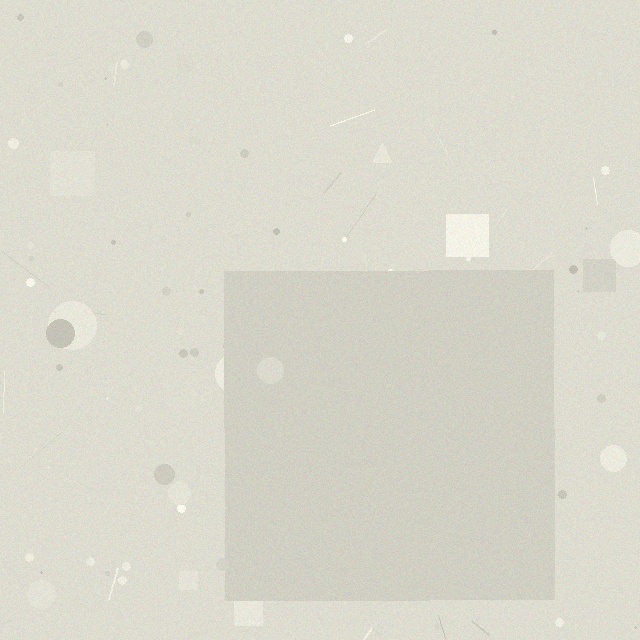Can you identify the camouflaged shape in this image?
The camouflaged shape is a square.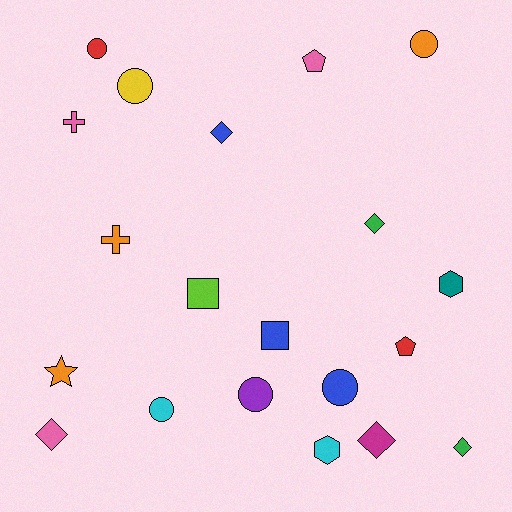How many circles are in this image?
There are 6 circles.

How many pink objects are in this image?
There are 3 pink objects.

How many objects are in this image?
There are 20 objects.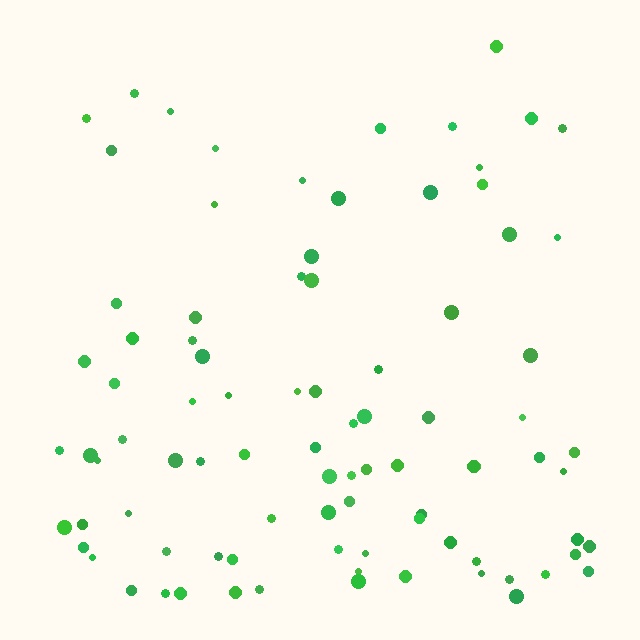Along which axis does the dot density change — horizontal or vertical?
Vertical.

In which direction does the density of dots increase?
From top to bottom, with the bottom side densest.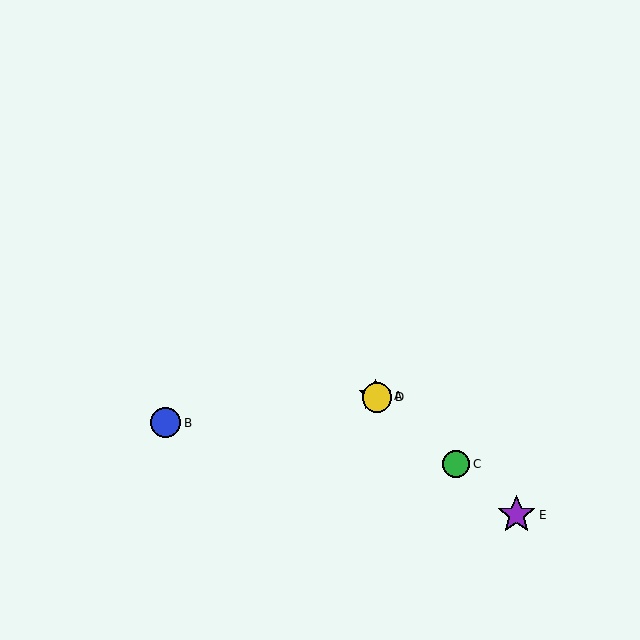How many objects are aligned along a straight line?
4 objects (A, C, D, E) are aligned along a straight line.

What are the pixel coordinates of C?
Object C is at (456, 464).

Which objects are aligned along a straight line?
Objects A, C, D, E are aligned along a straight line.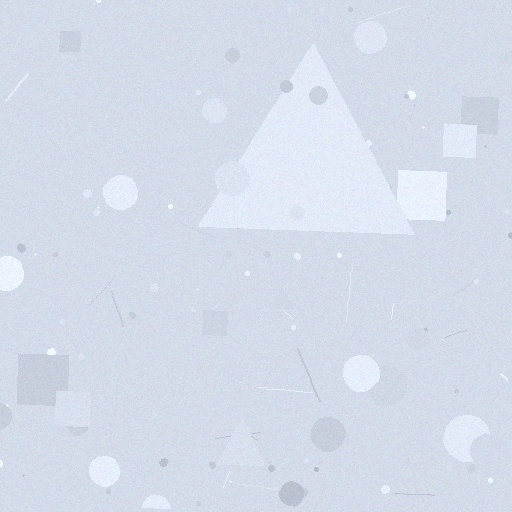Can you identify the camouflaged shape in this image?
The camouflaged shape is a triangle.